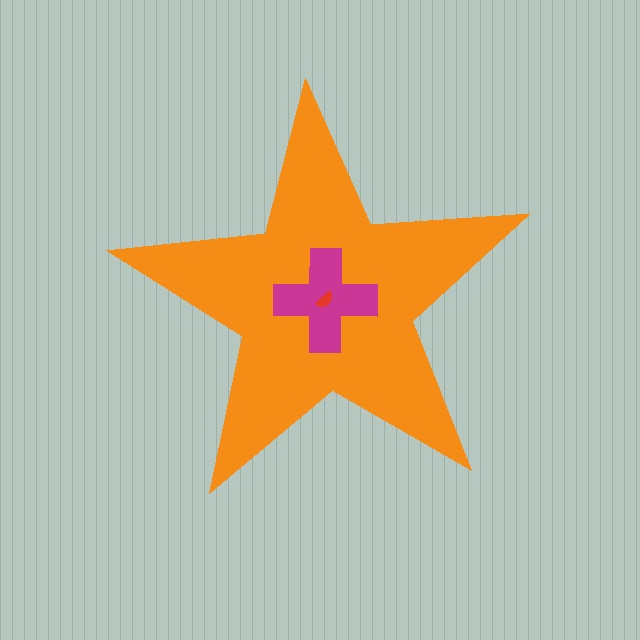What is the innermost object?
The red semicircle.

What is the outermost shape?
The orange star.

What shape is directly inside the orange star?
The magenta cross.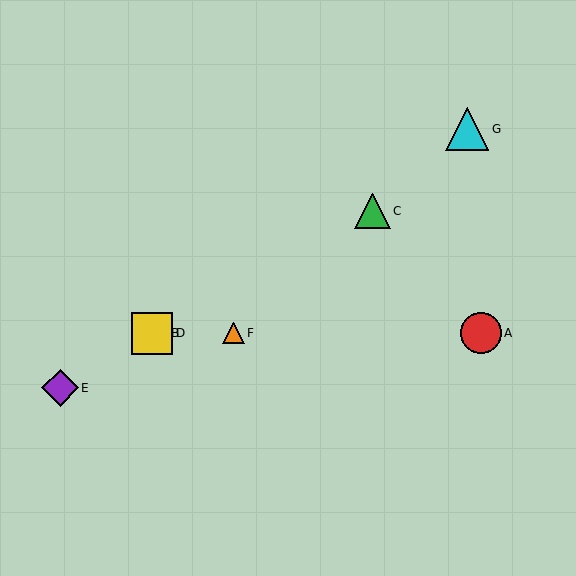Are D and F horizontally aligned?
Yes, both are at y≈333.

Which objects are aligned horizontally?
Objects A, B, D, F are aligned horizontally.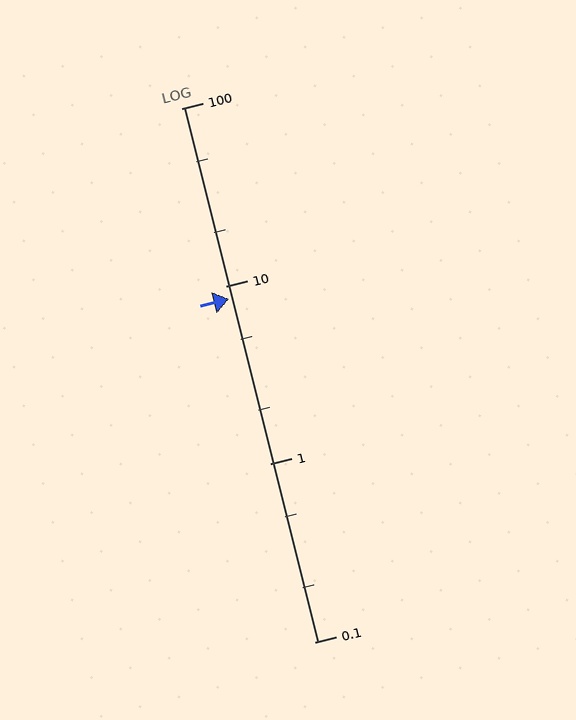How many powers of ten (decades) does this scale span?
The scale spans 3 decades, from 0.1 to 100.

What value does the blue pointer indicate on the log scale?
The pointer indicates approximately 8.5.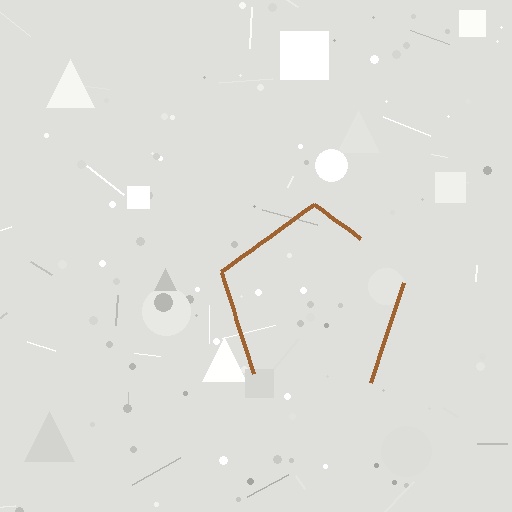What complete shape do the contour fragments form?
The contour fragments form a pentagon.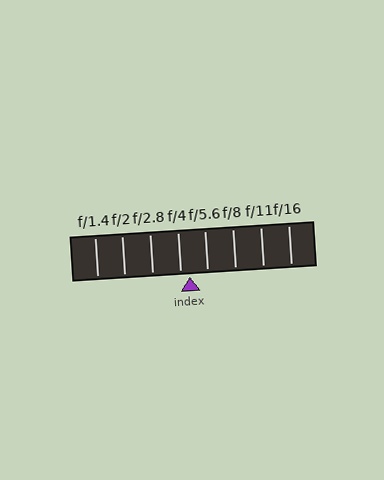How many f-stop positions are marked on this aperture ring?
There are 8 f-stop positions marked.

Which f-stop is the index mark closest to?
The index mark is closest to f/4.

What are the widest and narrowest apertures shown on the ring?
The widest aperture shown is f/1.4 and the narrowest is f/16.